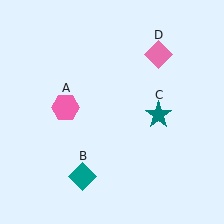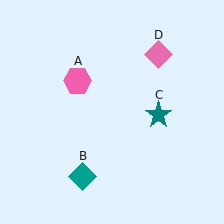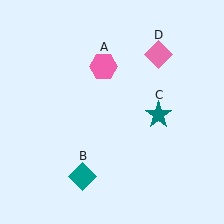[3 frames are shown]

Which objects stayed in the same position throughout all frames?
Teal diamond (object B) and teal star (object C) and pink diamond (object D) remained stationary.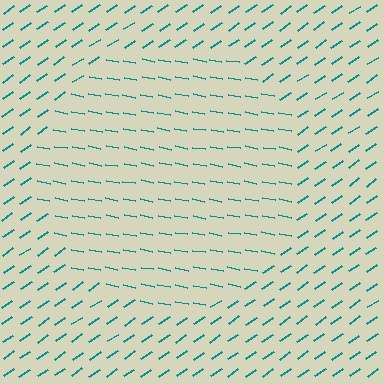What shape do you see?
I see a circle.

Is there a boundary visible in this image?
Yes, there is a texture boundary formed by a change in line orientation.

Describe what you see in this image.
The image is filled with small teal line segments. A circle region in the image has lines oriented differently from the surrounding lines, creating a visible texture boundary.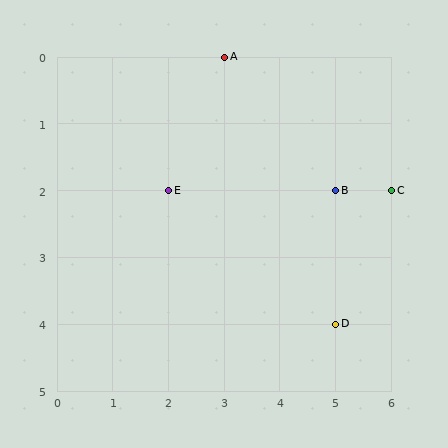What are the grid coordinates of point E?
Point E is at grid coordinates (2, 2).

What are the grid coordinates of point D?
Point D is at grid coordinates (5, 4).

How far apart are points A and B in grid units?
Points A and B are 2 columns and 2 rows apart (about 2.8 grid units diagonally).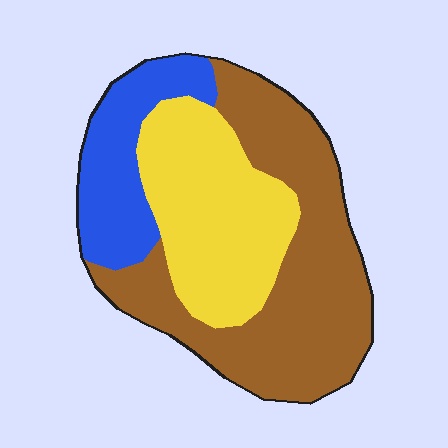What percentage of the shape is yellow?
Yellow covers roughly 35% of the shape.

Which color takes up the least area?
Blue, at roughly 20%.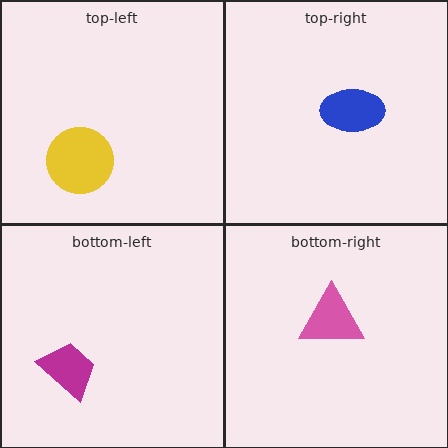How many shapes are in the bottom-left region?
1.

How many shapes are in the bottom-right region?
1.